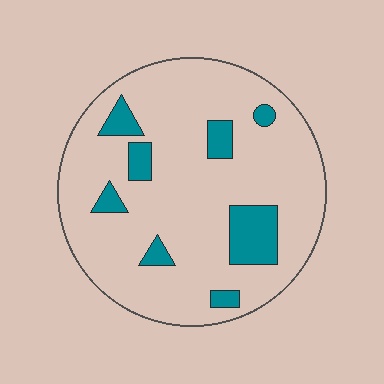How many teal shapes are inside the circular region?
8.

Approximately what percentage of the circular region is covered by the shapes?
Approximately 15%.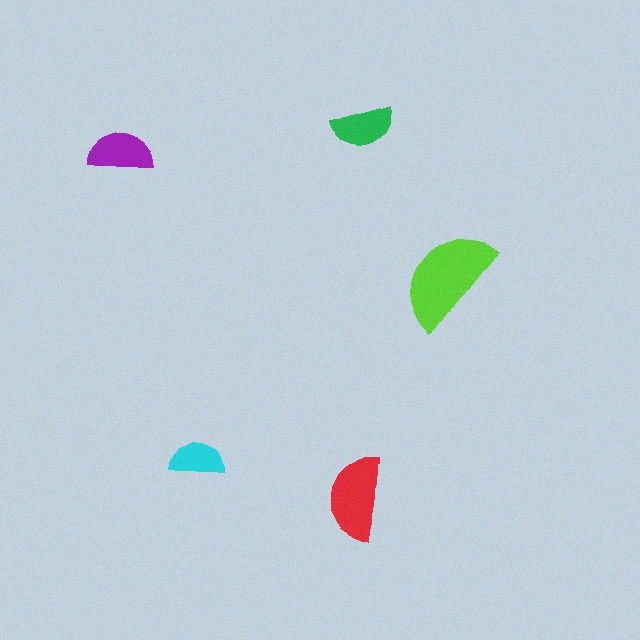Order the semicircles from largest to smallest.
the lime one, the red one, the purple one, the green one, the cyan one.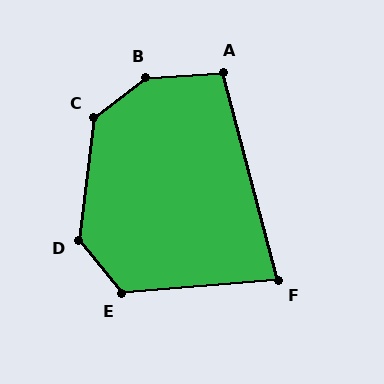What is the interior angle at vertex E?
Approximately 124 degrees (obtuse).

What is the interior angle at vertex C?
Approximately 134 degrees (obtuse).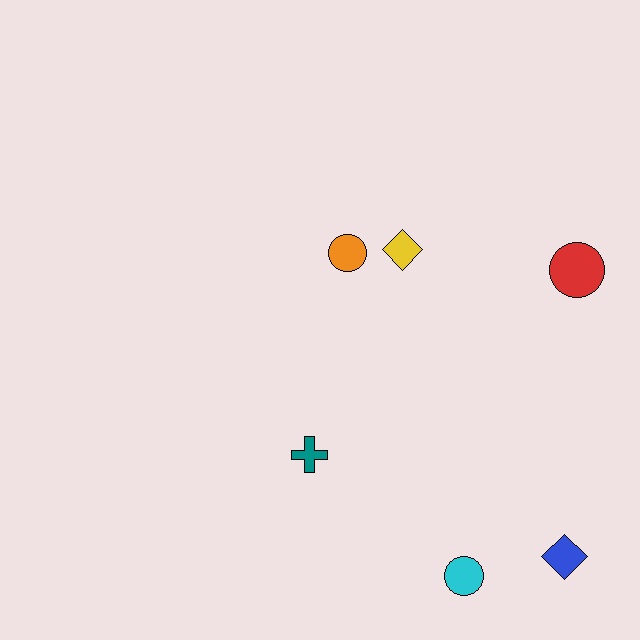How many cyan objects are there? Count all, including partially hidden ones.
There is 1 cyan object.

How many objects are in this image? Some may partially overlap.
There are 6 objects.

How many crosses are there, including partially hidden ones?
There is 1 cross.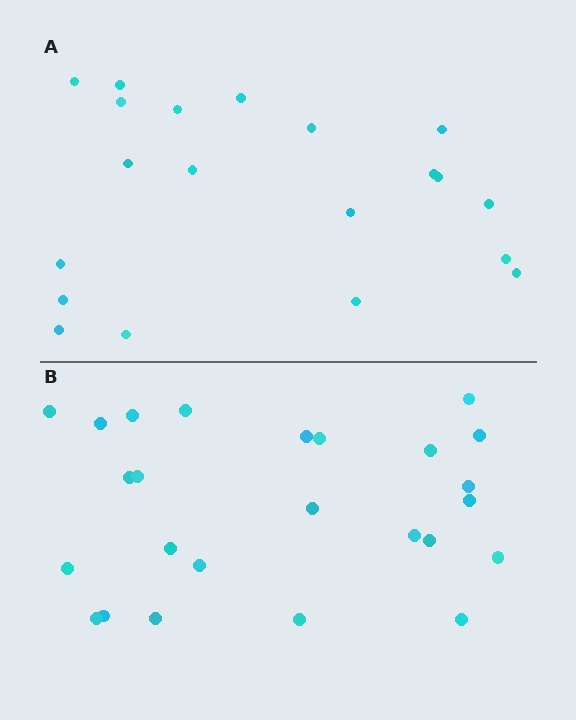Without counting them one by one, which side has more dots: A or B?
Region B (the bottom region) has more dots.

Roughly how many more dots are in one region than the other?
Region B has about 5 more dots than region A.